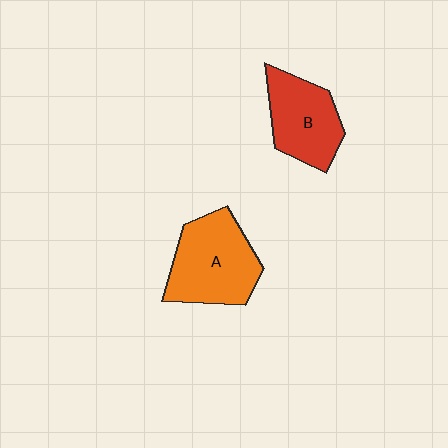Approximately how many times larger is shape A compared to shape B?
Approximately 1.2 times.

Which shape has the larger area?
Shape A (orange).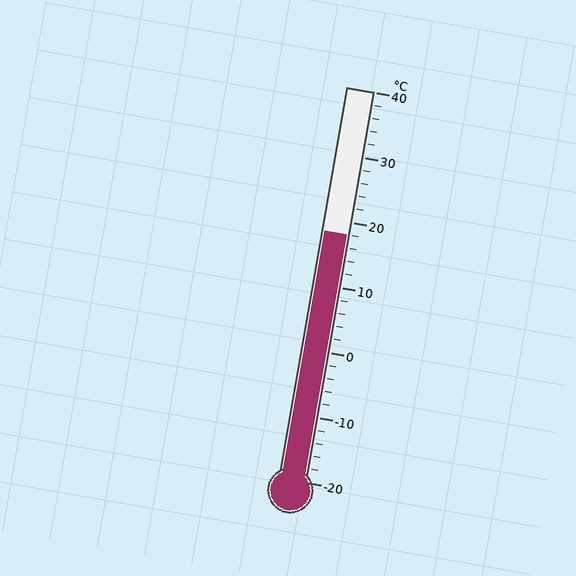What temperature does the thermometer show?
The thermometer shows approximately 18°C.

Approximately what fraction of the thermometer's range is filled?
The thermometer is filled to approximately 65% of its range.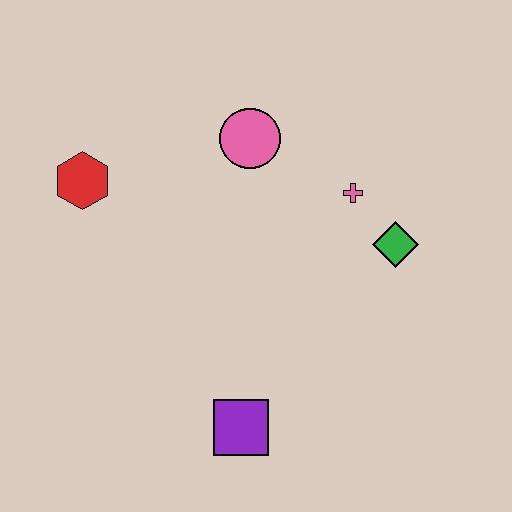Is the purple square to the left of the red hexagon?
No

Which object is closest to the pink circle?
The pink cross is closest to the pink circle.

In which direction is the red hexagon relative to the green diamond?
The red hexagon is to the left of the green diamond.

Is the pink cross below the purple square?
No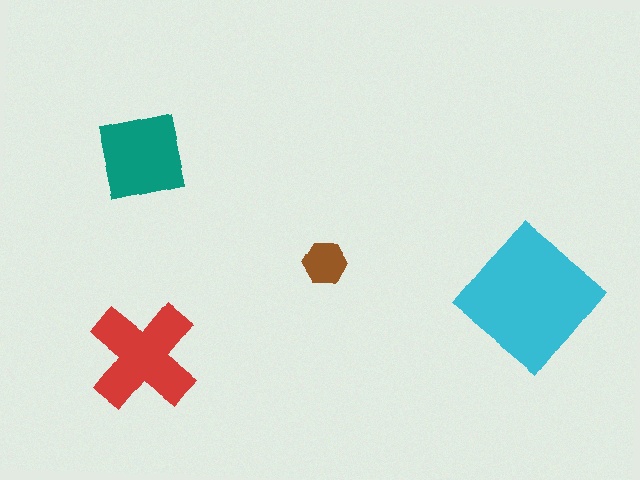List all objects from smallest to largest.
The brown hexagon, the teal square, the red cross, the cyan diamond.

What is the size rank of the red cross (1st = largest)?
2nd.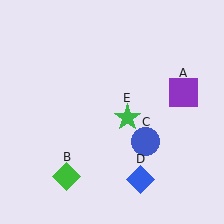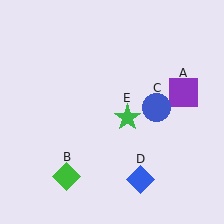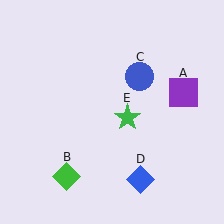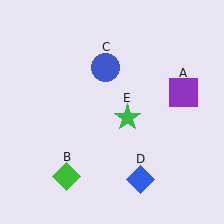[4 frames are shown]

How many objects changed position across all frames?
1 object changed position: blue circle (object C).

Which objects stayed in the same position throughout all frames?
Purple square (object A) and green diamond (object B) and blue diamond (object D) and green star (object E) remained stationary.